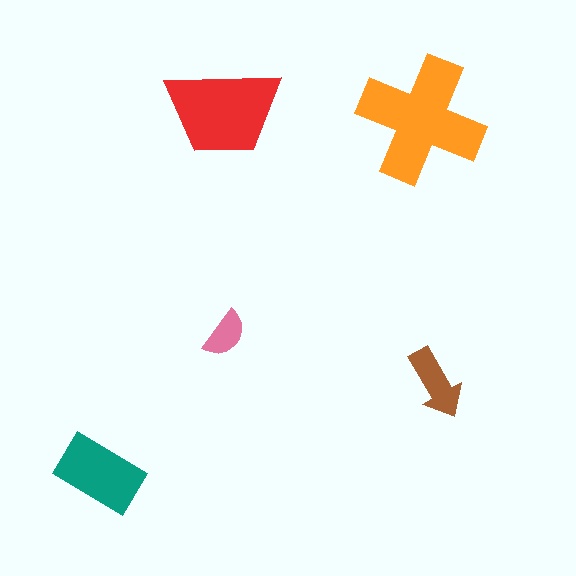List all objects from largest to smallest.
The orange cross, the red trapezoid, the teal rectangle, the brown arrow, the pink semicircle.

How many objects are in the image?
There are 5 objects in the image.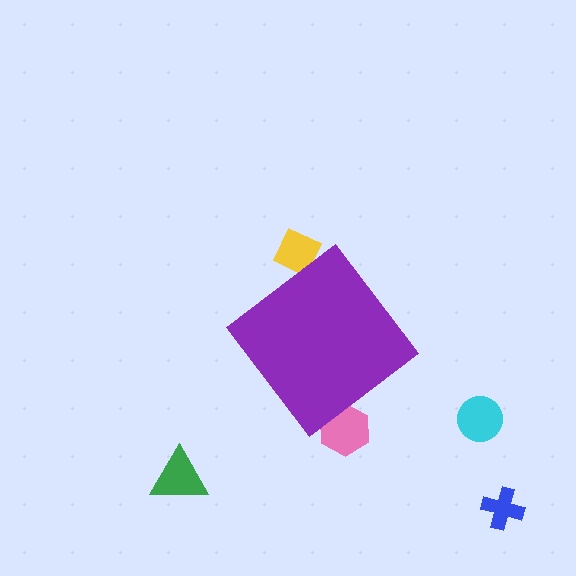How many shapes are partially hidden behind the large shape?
2 shapes are partially hidden.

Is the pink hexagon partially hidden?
Yes, the pink hexagon is partially hidden behind the purple diamond.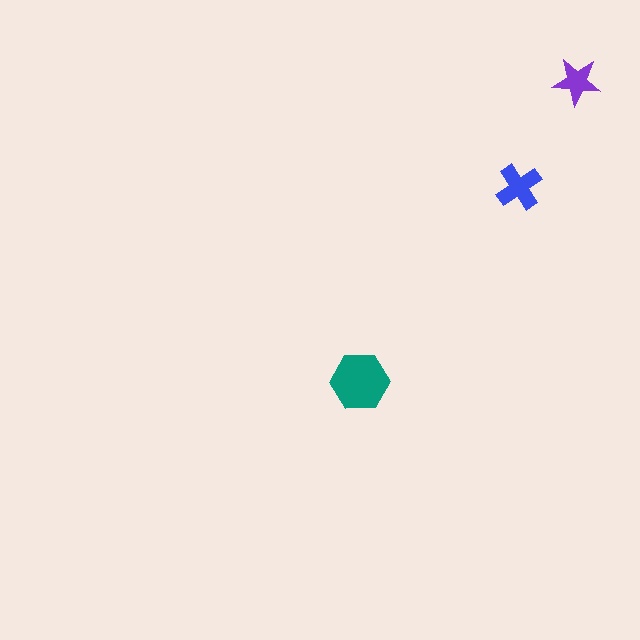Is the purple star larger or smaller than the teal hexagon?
Smaller.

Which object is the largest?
The teal hexagon.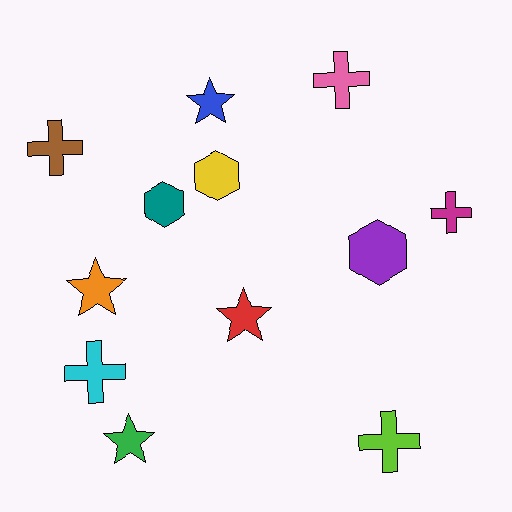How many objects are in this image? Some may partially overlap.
There are 12 objects.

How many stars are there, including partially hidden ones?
There are 4 stars.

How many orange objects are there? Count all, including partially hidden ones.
There is 1 orange object.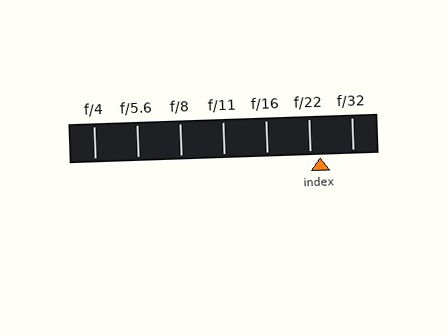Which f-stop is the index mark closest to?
The index mark is closest to f/22.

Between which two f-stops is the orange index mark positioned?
The index mark is between f/22 and f/32.